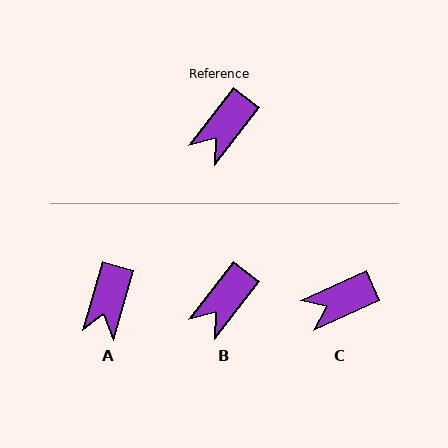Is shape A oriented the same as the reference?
No, it is off by about 21 degrees.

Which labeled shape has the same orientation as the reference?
B.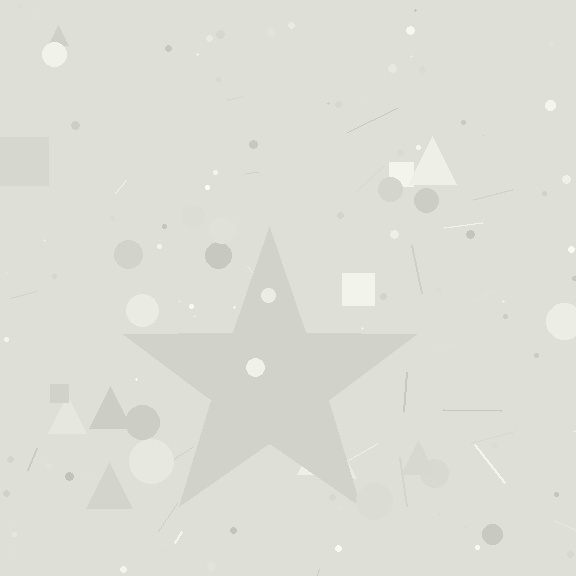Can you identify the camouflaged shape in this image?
The camouflaged shape is a star.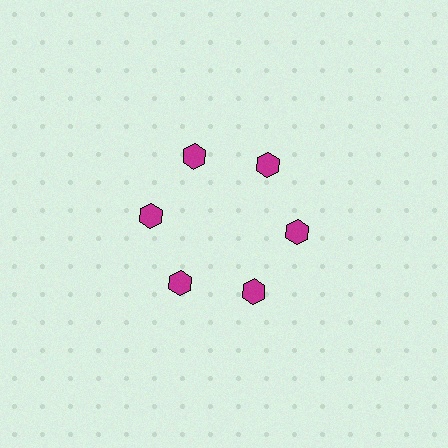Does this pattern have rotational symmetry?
Yes, this pattern has 6-fold rotational symmetry. It looks the same after rotating 60 degrees around the center.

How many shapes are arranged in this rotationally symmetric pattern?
There are 6 shapes, arranged in 6 groups of 1.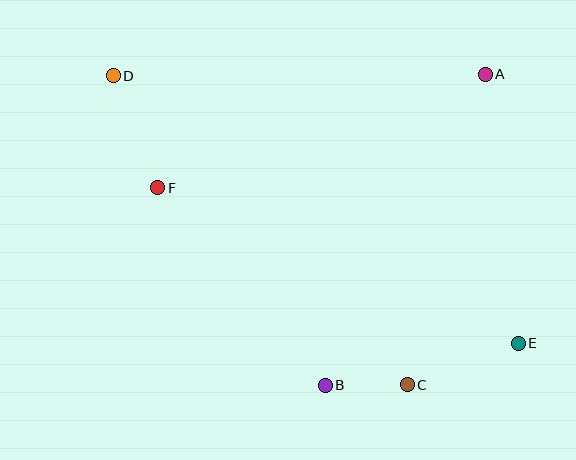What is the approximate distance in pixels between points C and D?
The distance between C and D is approximately 426 pixels.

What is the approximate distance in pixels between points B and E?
The distance between B and E is approximately 198 pixels.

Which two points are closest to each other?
Points B and C are closest to each other.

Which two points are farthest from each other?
Points D and E are farthest from each other.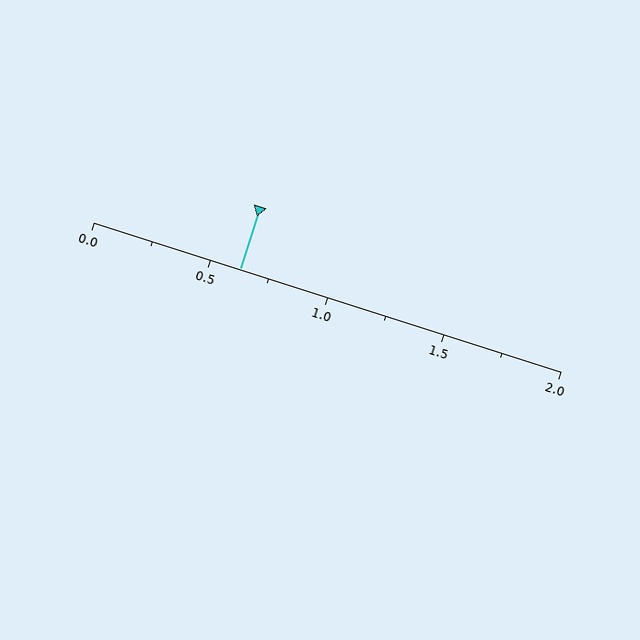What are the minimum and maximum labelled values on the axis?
The axis runs from 0.0 to 2.0.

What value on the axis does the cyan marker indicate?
The marker indicates approximately 0.62.